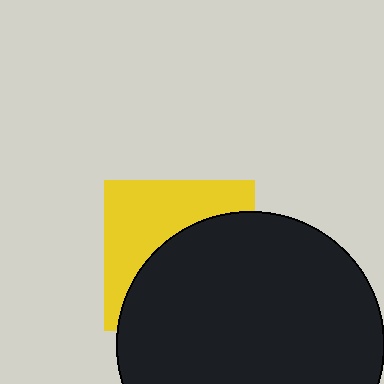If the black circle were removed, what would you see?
You would see the complete yellow square.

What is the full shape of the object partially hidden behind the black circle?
The partially hidden object is a yellow square.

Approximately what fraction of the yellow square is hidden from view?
Roughly 56% of the yellow square is hidden behind the black circle.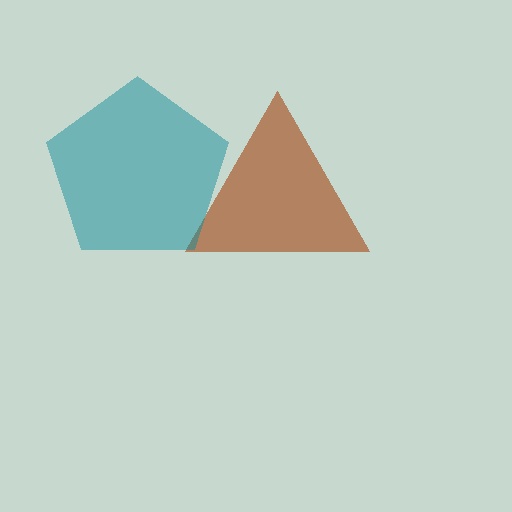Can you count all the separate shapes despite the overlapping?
Yes, there are 2 separate shapes.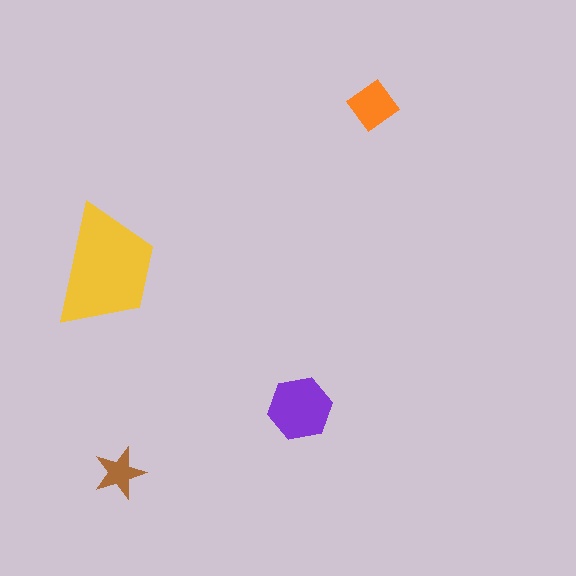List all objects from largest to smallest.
The yellow trapezoid, the purple hexagon, the orange diamond, the brown star.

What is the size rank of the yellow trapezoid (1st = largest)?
1st.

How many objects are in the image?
There are 4 objects in the image.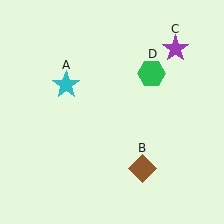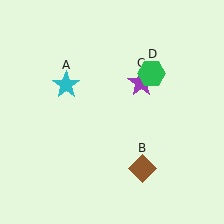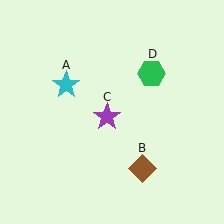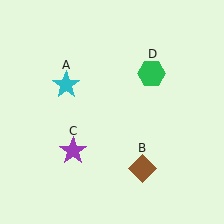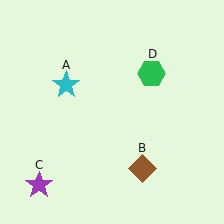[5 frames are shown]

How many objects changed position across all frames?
1 object changed position: purple star (object C).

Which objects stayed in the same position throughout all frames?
Cyan star (object A) and brown diamond (object B) and green hexagon (object D) remained stationary.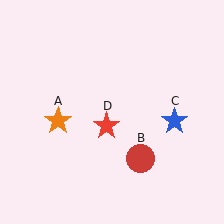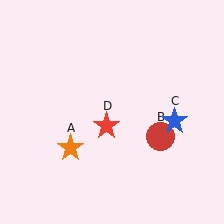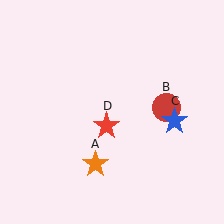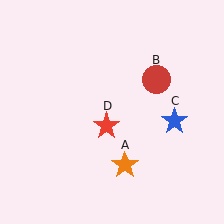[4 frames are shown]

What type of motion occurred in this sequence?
The orange star (object A), red circle (object B) rotated counterclockwise around the center of the scene.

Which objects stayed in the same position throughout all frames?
Blue star (object C) and red star (object D) remained stationary.